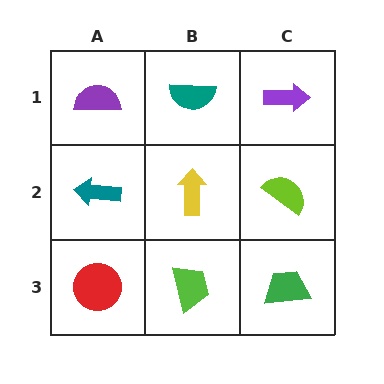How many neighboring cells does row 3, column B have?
3.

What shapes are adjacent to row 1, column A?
A teal arrow (row 2, column A), a teal semicircle (row 1, column B).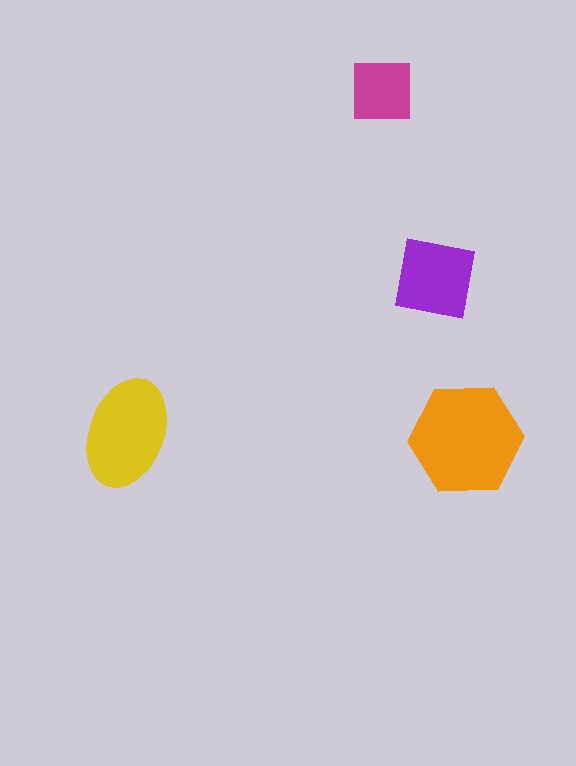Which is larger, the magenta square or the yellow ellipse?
The yellow ellipse.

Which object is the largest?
The orange hexagon.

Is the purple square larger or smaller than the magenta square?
Larger.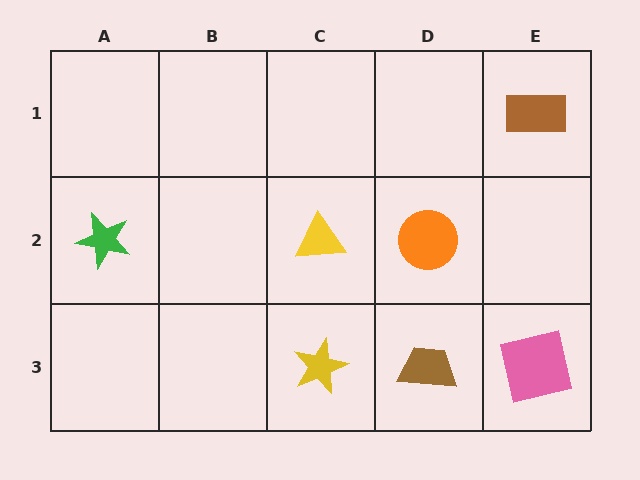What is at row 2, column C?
A yellow triangle.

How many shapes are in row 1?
1 shape.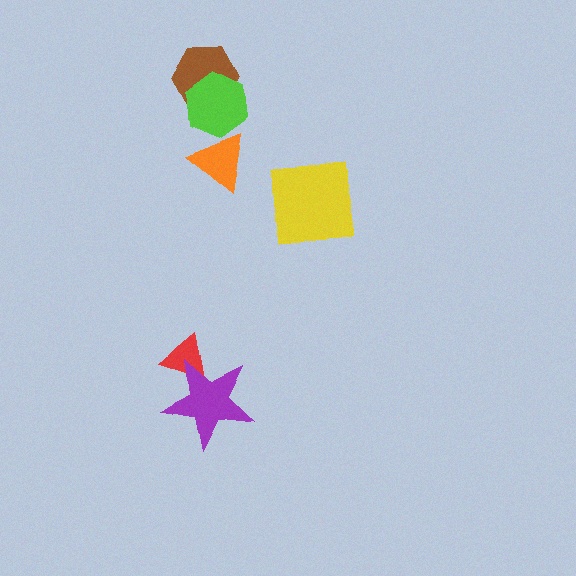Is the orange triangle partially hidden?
Yes, it is partially covered by another shape.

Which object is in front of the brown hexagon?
The lime hexagon is in front of the brown hexagon.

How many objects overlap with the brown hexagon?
1 object overlaps with the brown hexagon.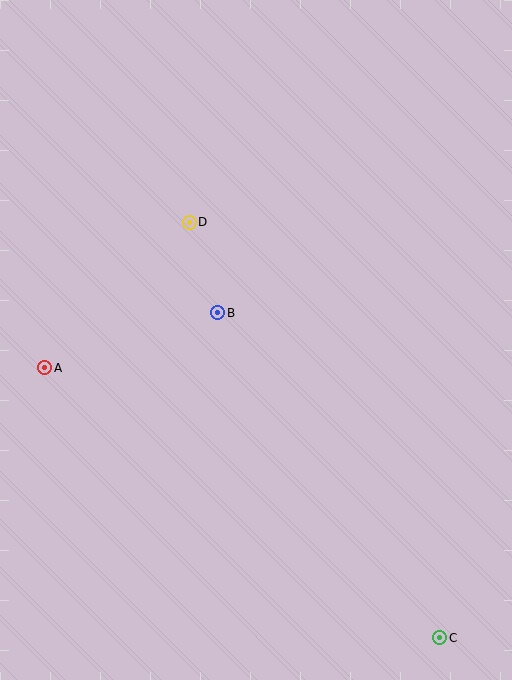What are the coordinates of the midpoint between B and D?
The midpoint between B and D is at (203, 268).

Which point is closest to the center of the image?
Point B at (218, 313) is closest to the center.